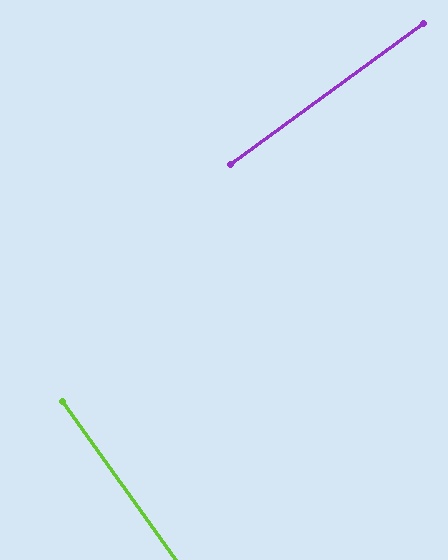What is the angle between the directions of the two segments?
Approximately 90 degrees.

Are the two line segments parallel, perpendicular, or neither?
Perpendicular — they meet at approximately 90°.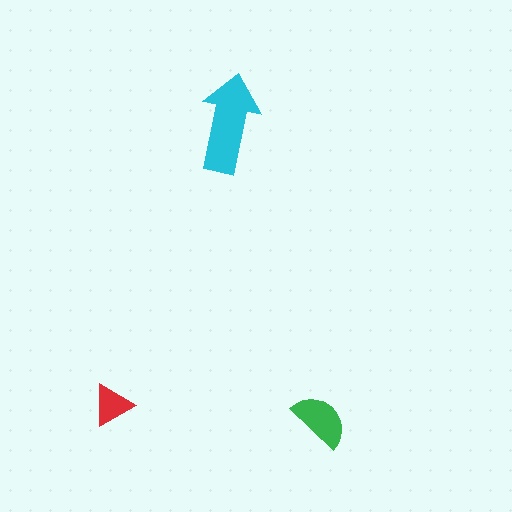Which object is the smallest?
The red triangle.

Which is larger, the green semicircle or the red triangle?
The green semicircle.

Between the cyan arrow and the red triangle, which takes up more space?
The cyan arrow.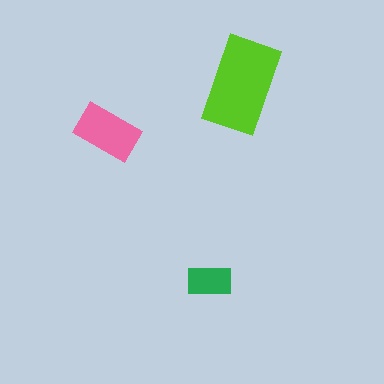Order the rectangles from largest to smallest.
the lime one, the pink one, the green one.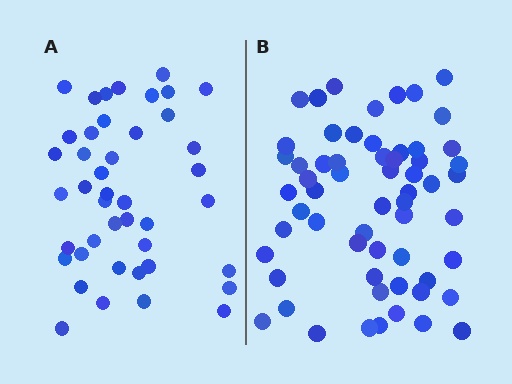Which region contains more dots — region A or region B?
Region B (the right region) has more dots.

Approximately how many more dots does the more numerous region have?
Region B has approximately 15 more dots than region A.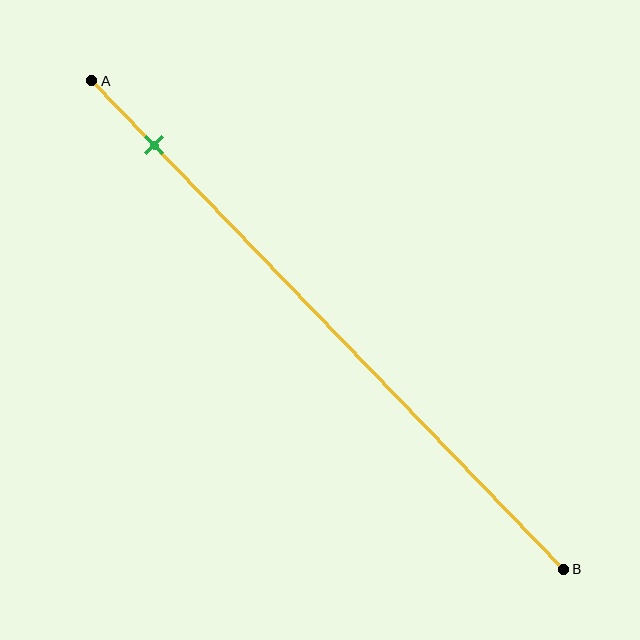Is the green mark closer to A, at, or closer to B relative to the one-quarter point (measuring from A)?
The green mark is closer to point A than the one-quarter point of segment AB.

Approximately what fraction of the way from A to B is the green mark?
The green mark is approximately 15% of the way from A to B.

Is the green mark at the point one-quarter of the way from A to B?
No, the mark is at about 15% from A, not at the 25% one-quarter point.